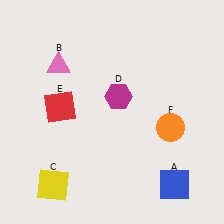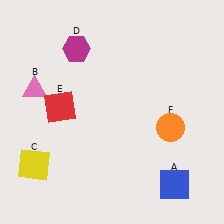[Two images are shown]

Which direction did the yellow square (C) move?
The yellow square (C) moved up.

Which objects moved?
The objects that moved are: the pink triangle (B), the yellow square (C), the magenta hexagon (D).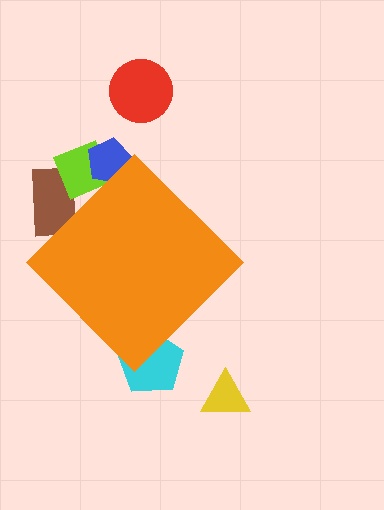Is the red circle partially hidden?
No, the red circle is fully visible.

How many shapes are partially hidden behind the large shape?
4 shapes are partially hidden.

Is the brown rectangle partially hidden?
Yes, the brown rectangle is partially hidden behind the orange diamond.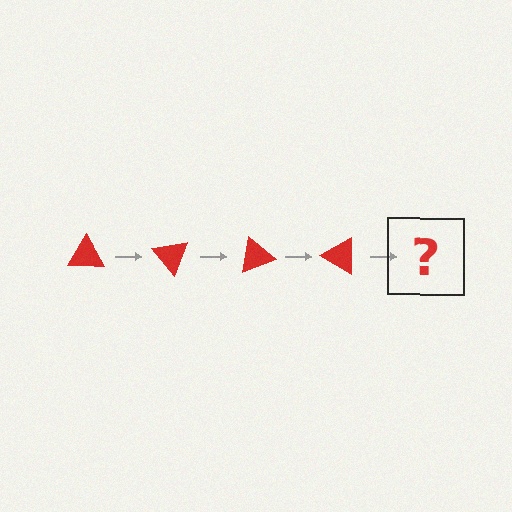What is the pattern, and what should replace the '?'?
The pattern is that the triangle rotates 50 degrees each step. The '?' should be a red triangle rotated 200 degrees.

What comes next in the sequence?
The next element should be a red triangle rotated 200 degrees.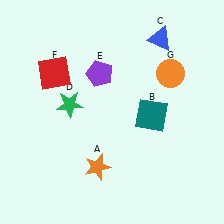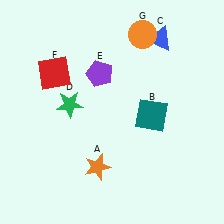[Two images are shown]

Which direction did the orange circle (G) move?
The orange circle (G) moved up.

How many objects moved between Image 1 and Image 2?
1 object moved between the two images.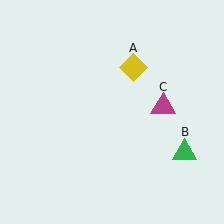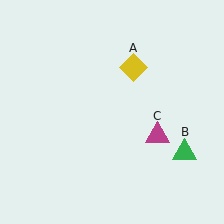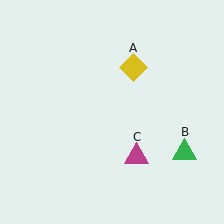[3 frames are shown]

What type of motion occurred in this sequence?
The magenta triangle (object C) rotated clockwise around the center of the scene.